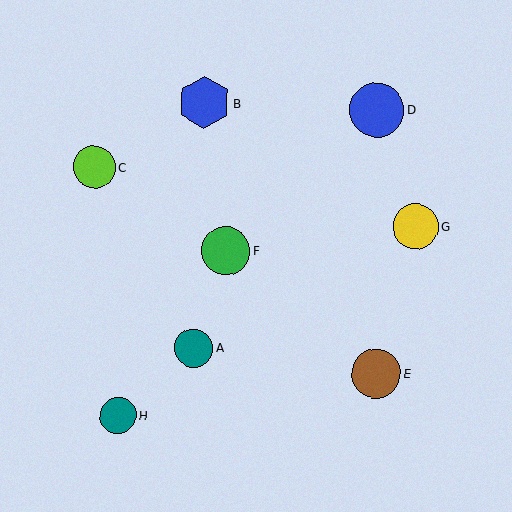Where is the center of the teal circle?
The center of the teal circle is at (118, 415).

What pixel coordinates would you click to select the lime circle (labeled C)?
Click at (94, 167) to select the lime circle C.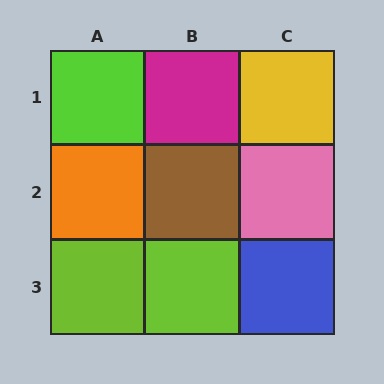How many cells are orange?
1 cell is orange.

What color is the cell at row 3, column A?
Lime.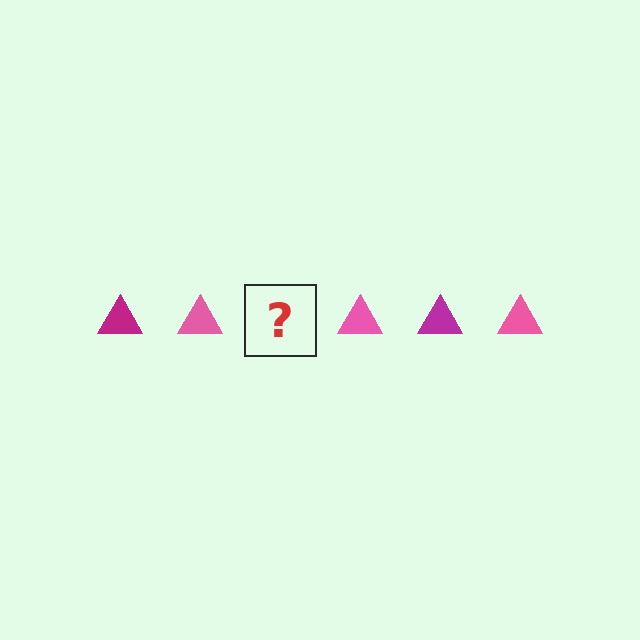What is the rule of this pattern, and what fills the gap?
The rule is that the pattern cycles through magenta, pink triangles. The gap should be filled with a magenta triangle.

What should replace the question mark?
The question mark should be replaced with a magenta triangle.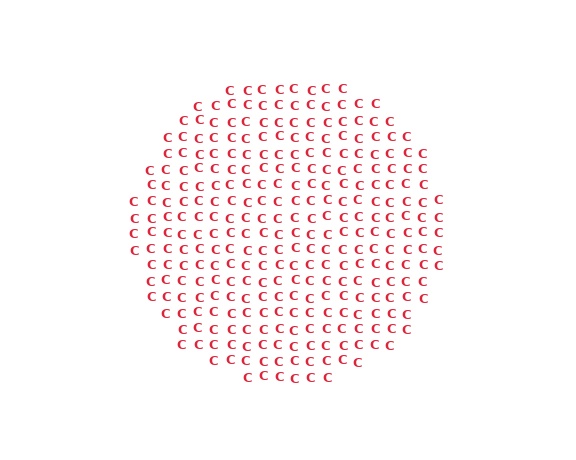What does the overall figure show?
The overall figure shows a circle.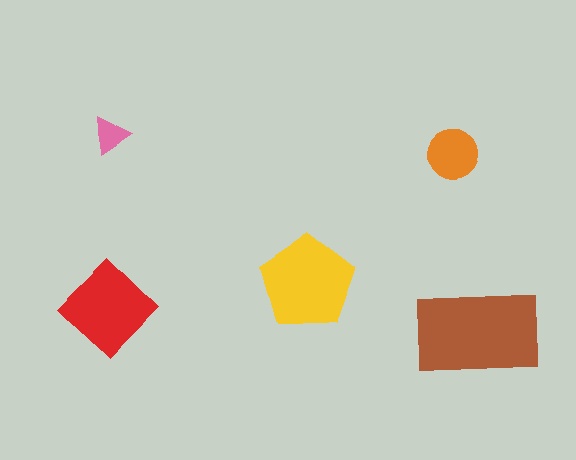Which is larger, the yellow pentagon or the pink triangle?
The yellow pentagon.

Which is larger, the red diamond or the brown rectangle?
The brown rectangle.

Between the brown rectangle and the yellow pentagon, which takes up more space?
The brown rectangle.